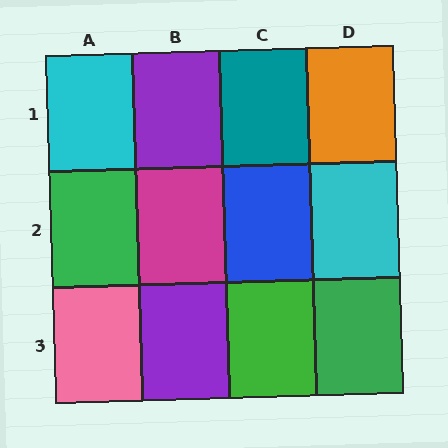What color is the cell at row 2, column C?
Blue.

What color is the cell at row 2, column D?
Cyan.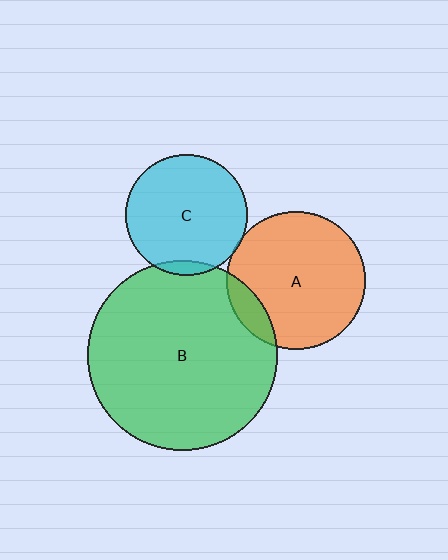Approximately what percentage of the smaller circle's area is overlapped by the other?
Approximately 10%.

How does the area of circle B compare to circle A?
Approximately 1.9 times.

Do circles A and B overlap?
Yes.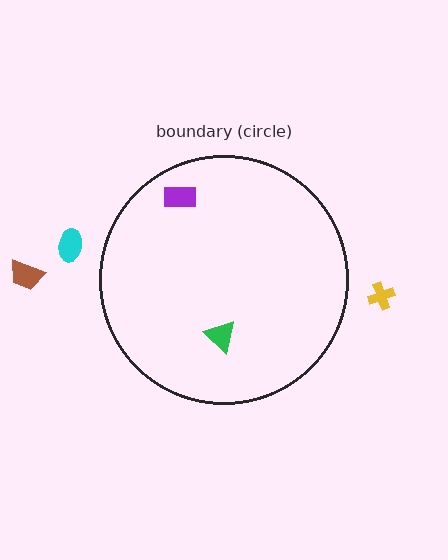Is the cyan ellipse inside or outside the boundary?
Outside.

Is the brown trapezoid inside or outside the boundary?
Outside.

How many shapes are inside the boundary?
2 inside, 3 outside.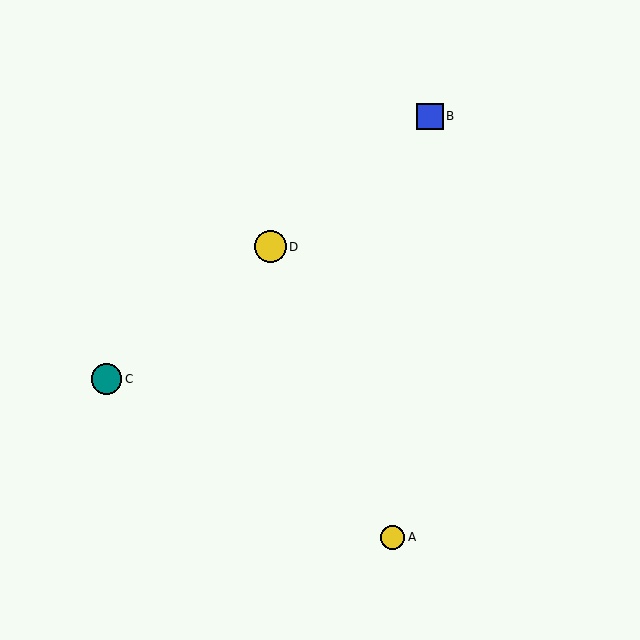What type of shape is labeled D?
Shape D is a yellow circle.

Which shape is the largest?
The yellow circle (labeled D) is the largest.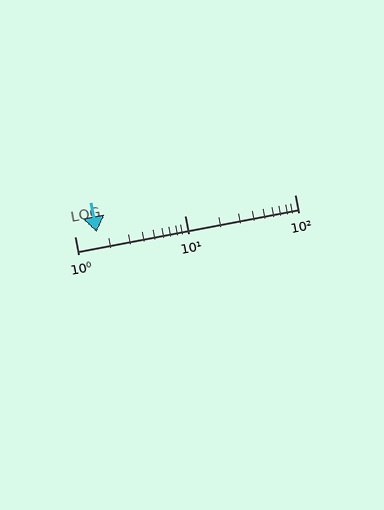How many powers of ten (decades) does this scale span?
The scale spans 2 decades, from 1 to 100.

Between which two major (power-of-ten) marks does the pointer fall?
The pointer is between 1 and 10.